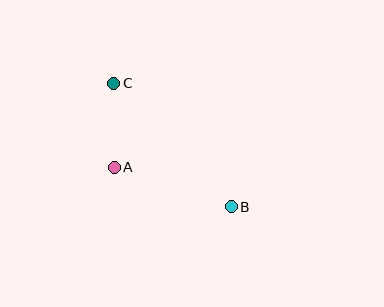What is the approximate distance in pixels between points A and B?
The distance between A and B is approximately 123 pixels.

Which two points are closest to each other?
Points A and C are closest to each other.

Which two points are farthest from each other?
Points B and C are farthest from each other.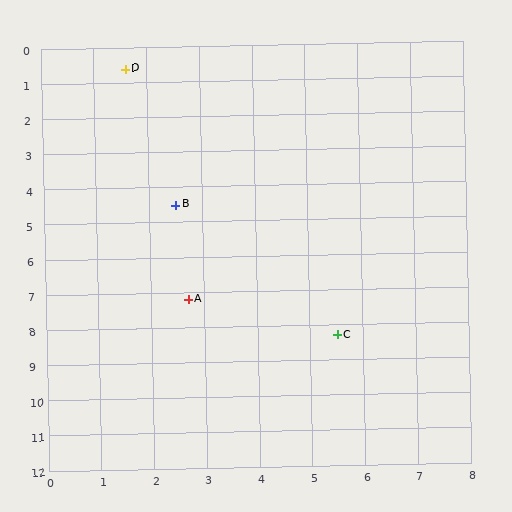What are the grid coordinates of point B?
Point B is at approximately (2.5, 4.5).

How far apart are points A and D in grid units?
Points A and D are about 6.7 grid units apart.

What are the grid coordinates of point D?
Point D is at approximately (1.6, 0.6).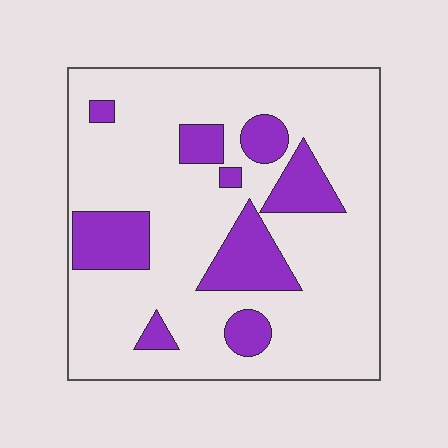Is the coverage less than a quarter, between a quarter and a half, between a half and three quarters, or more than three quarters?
Less than a quarter.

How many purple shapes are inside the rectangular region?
9.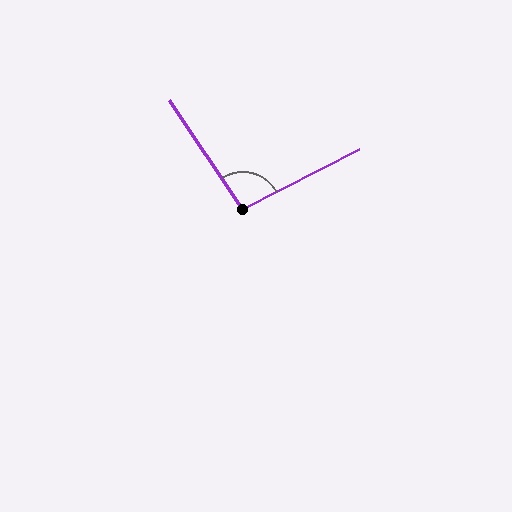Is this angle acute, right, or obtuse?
It is obtuse.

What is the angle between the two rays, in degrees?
Approximately 96 degrees.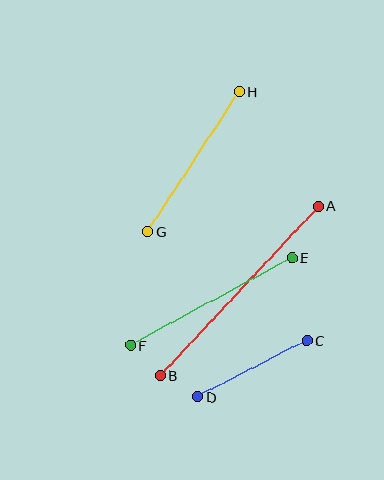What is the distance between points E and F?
The distance is approximately 184 pixels.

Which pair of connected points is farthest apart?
Points A and B are farthest apart.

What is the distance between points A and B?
The distance is approximately 232 pixels.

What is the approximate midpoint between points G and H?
The midpoint is at approximately (193, 162) pixels.